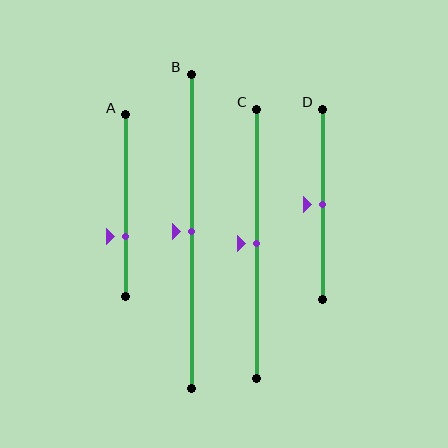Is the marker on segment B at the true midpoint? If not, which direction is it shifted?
Yes, the marker on segment B is at the true midpoint.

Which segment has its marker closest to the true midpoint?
Segment B has its marker closest to the true midpoint.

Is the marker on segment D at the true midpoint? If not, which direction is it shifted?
Yes, the marker on segment D is at the true midpoint.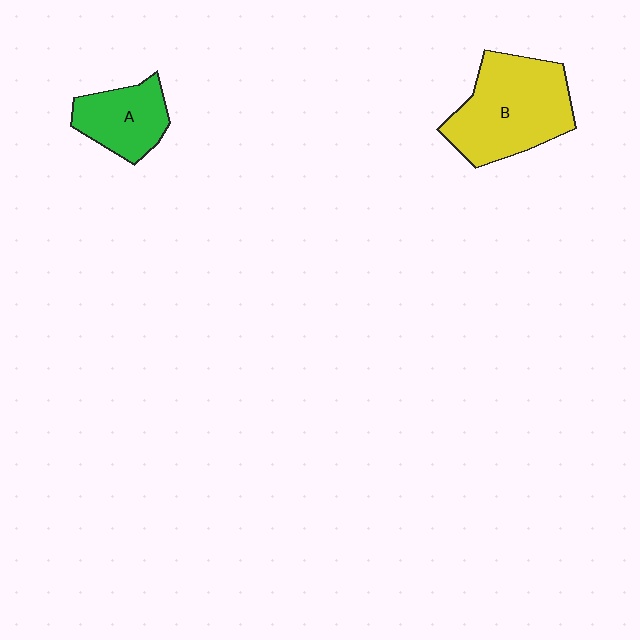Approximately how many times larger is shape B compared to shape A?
Approximately 1.8 times.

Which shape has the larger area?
Shape B (yellow).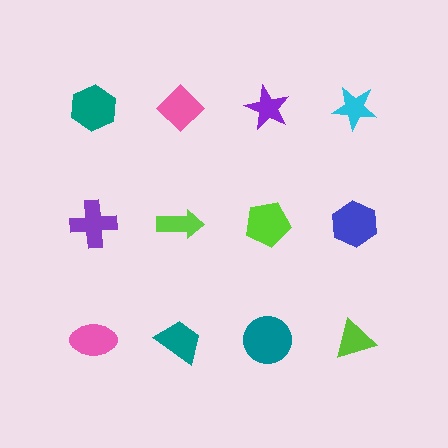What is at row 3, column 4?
A lime triangle.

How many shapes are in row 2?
4 shapes.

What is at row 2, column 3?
A lime pentagon.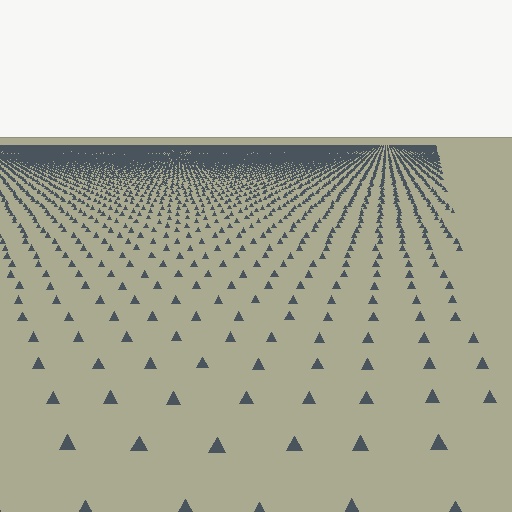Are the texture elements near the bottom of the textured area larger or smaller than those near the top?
Larger. Near the bottom, elements are closer to the viewer and appear at a bigger on-screen size.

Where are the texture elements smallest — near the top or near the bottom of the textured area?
Near the top.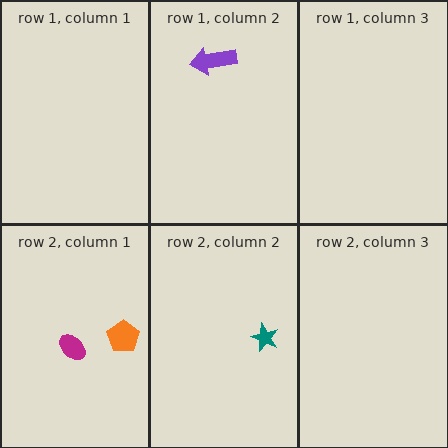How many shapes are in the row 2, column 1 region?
2.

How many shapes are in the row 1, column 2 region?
1.